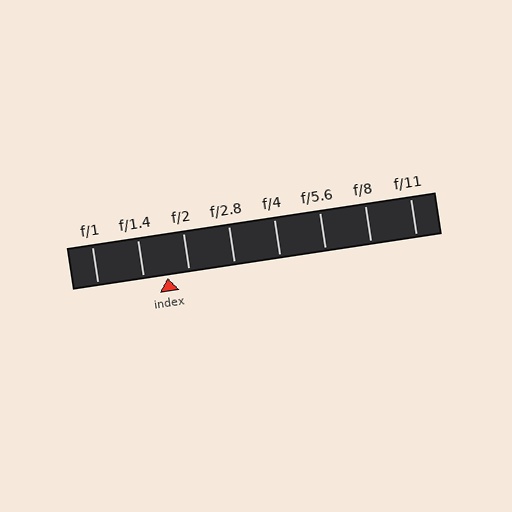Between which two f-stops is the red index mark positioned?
The index mark is between f/1.4 and f/2.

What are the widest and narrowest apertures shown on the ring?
The widest aperture shown is f/1 and the narrowest is f/11.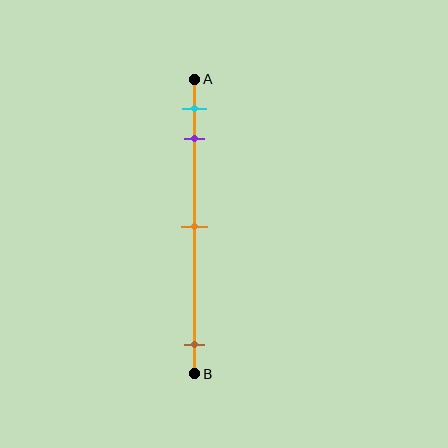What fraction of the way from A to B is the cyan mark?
The cyan mark is approximately 10% (0.1) of the way from A to B.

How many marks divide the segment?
There are 4 marks dividing the segment.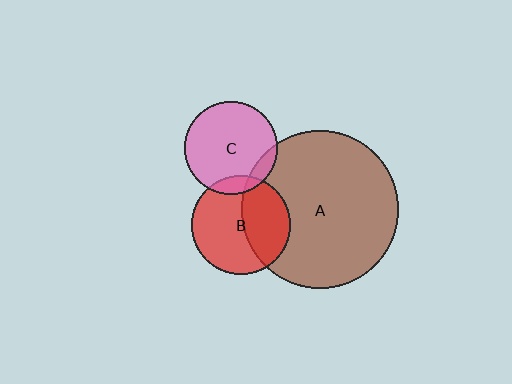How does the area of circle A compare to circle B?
Approximately 2.5 times.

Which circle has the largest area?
Circle A (brown).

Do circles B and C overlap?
Yes.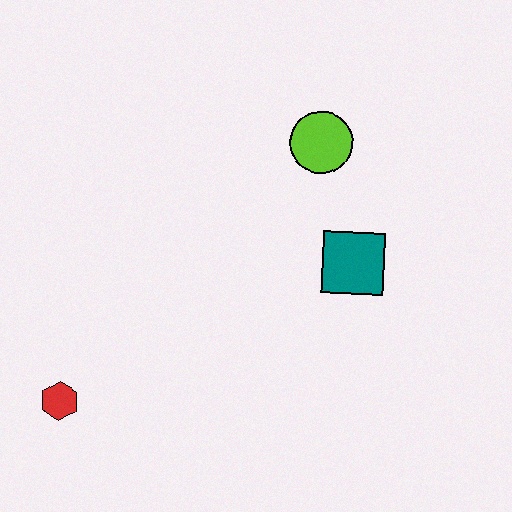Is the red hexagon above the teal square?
No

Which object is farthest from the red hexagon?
The lime circle is farthest from the red hexagon.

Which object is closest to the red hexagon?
The teal square is closest to the red hexagon.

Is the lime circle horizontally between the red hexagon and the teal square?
Yes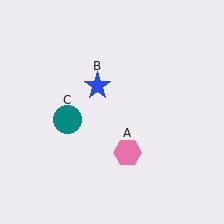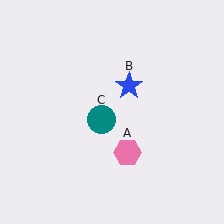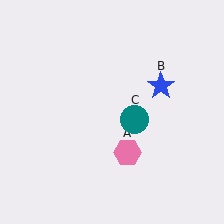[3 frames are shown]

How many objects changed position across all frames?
2 objects changed position: blue star (object B), teal circle (object C).